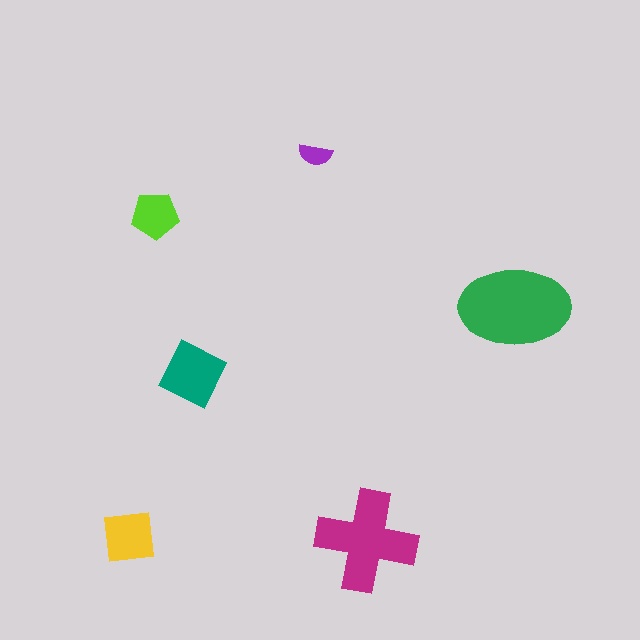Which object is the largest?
The green ellipse.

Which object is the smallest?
The purple semicircle.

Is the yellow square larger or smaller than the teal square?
Smaller.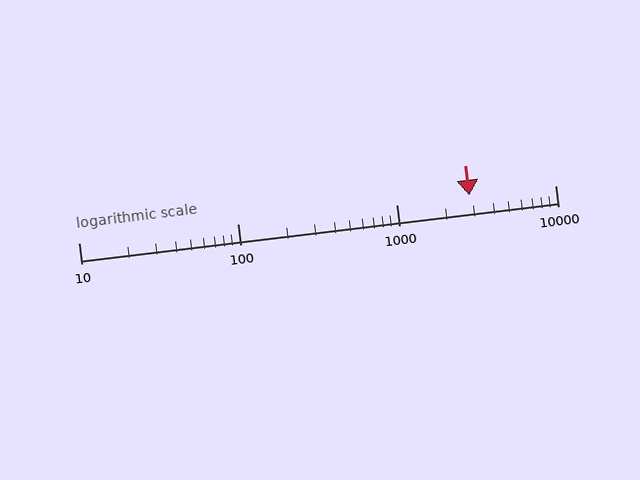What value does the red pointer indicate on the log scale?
The pointer indicates approximately 2900.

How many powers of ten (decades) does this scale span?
The scale spans 3 decades, from 10 to 10000.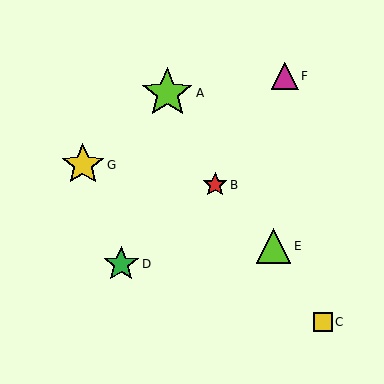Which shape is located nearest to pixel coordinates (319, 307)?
The yellow square (labeled C) at (323, 322) is nearest to that location.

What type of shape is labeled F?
Shape F is a magenta triangle.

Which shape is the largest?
The lime star (labeled A) is the largest.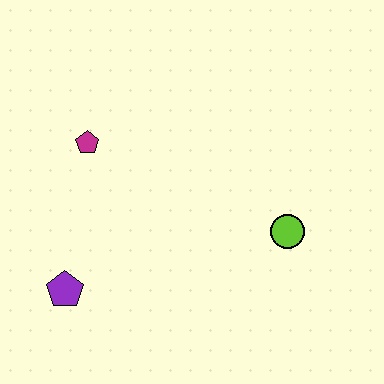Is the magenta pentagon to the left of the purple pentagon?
No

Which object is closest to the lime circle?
The magenta pentagon is closest to the lime circle.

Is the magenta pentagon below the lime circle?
No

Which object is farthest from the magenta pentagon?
The lime circle is farthest from the magenta pentagon.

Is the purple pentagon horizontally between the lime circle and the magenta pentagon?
No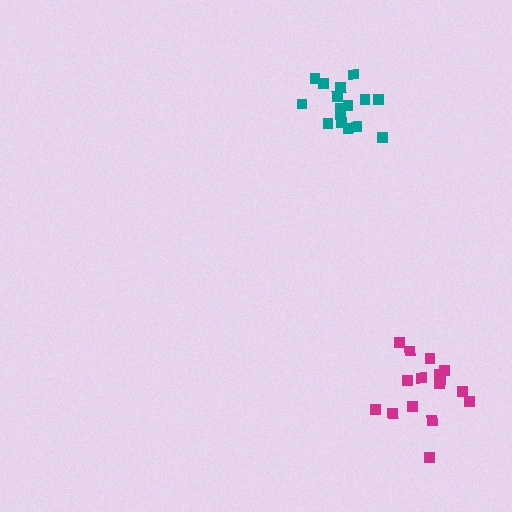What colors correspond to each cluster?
The clusters are colored: magenta, teal.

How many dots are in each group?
Group 1: 16 dots, Group 2: 16 dots (32 total).